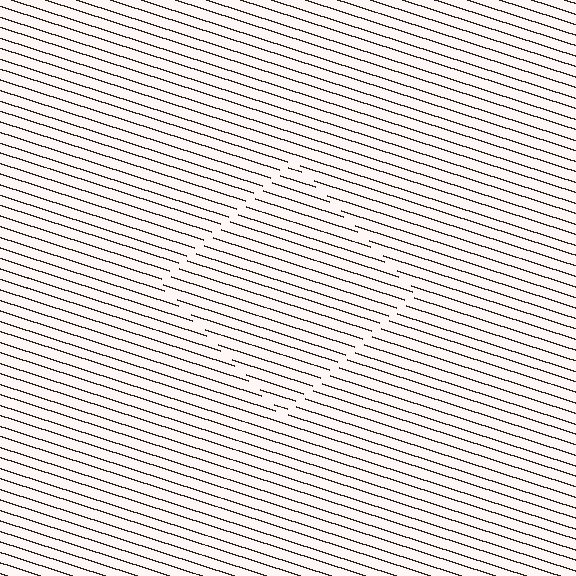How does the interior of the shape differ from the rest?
The interior of the shape contains the same grating, shifted by half a period — the contour is defined by the phase discontinuity where line-ends from the inner and outer gratings abut.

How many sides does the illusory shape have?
4 sides — the line-ends trace a square.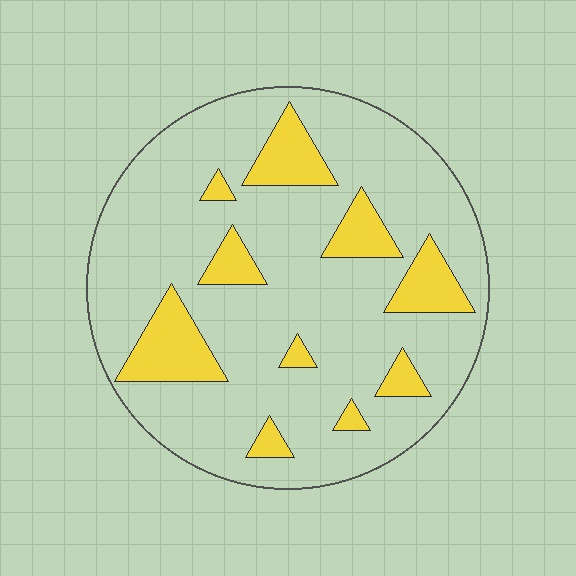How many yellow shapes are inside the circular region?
10.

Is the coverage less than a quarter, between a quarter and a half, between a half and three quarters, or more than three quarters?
Less than a quarter.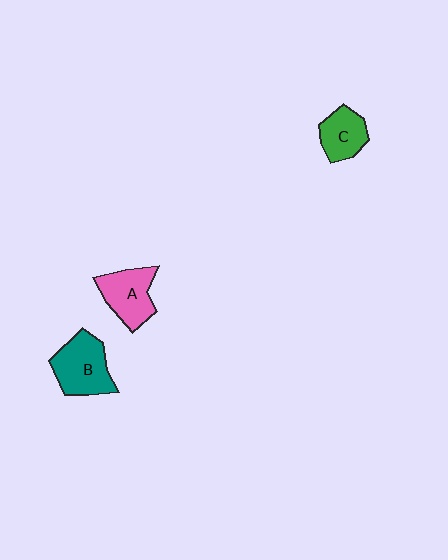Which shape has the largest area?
Shape B (teal).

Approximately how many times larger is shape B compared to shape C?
Approximately 1.5 times.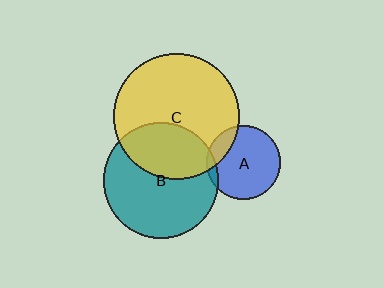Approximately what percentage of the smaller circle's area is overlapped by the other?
Approximately 15%.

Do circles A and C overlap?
Yes.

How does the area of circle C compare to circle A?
Approximately 2.9 times.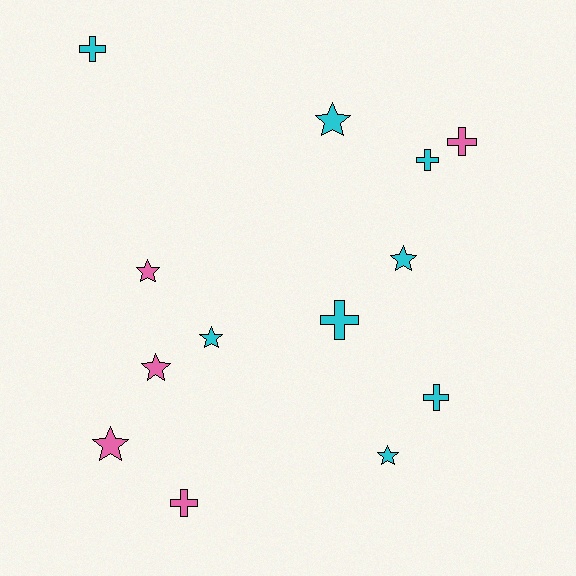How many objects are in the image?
There are 13 objects.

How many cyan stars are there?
There are 4 cyan stars.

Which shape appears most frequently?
Star, with 7 objects.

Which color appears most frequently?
Cyan, with 8 objects.